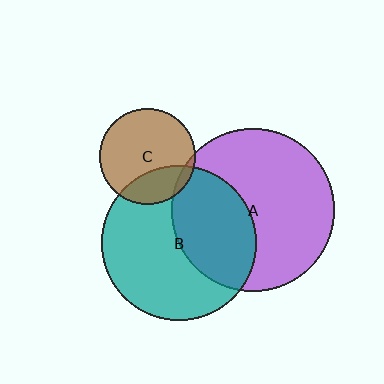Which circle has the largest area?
Circle A (purple).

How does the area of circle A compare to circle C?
Approximately 2.9 times.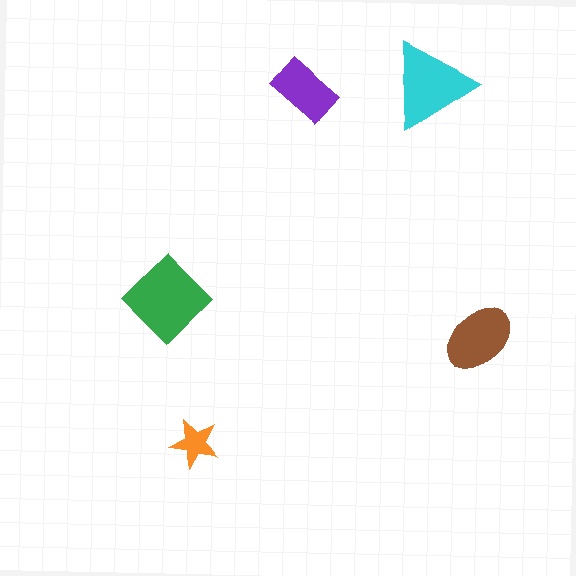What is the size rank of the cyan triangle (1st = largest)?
2nd.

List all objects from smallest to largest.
The orange star, the purple rectangle, the brown ellipse, the cyan triangle, the green diamond.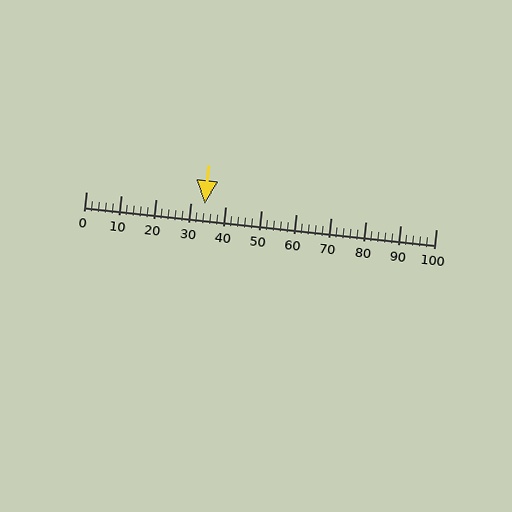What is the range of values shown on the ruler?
The ruler shows values from 0 to 100.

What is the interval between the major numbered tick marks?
The major tick marks are spaced 10 units apart.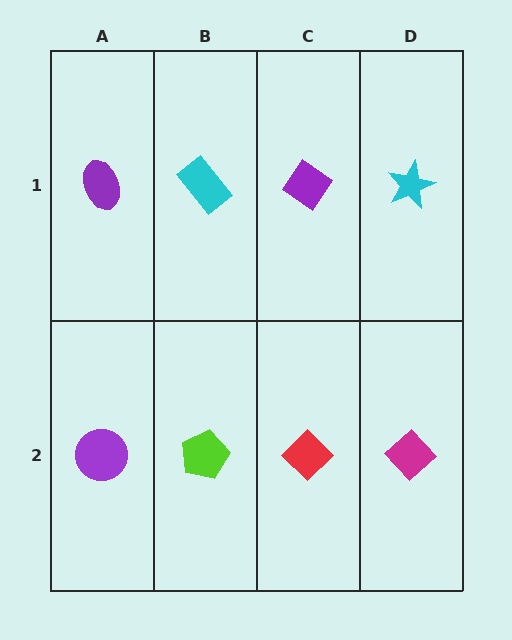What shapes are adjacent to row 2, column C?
A purple diamond (row 1, column C), a lime pentagon (row 2, column B), a magenta diamond (row 2, column D).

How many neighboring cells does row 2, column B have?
3.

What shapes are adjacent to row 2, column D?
A cyan star (row 1, column D), a red diamond (row 2, column C).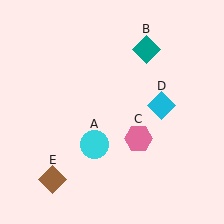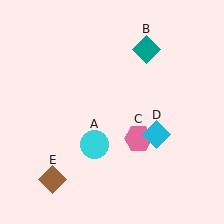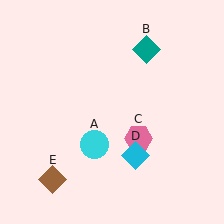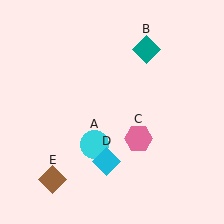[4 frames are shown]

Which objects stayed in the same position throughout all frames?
Cyan circle (object A) and teal diamond (object B) and pink hexagon (object C) and brown diamond (object E) remained stationary.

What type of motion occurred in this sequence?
The cyan diamond (object D) rotated clockwise around the center of the scene.